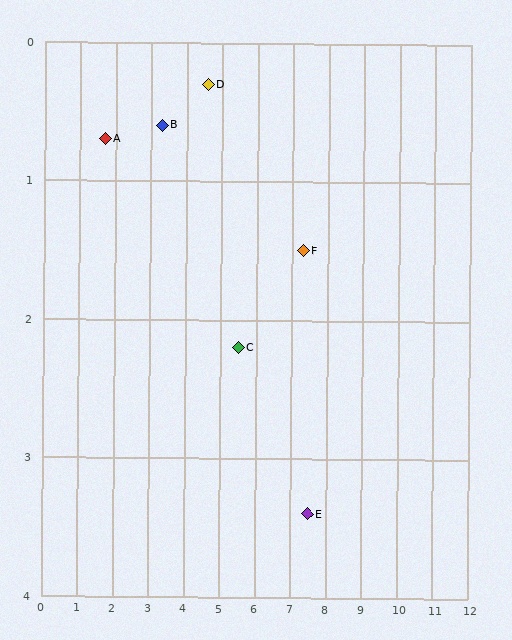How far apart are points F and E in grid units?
Points F and E are about 1.9 grid units apart.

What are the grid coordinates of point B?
Point B is at approximately (3.3, 0.6).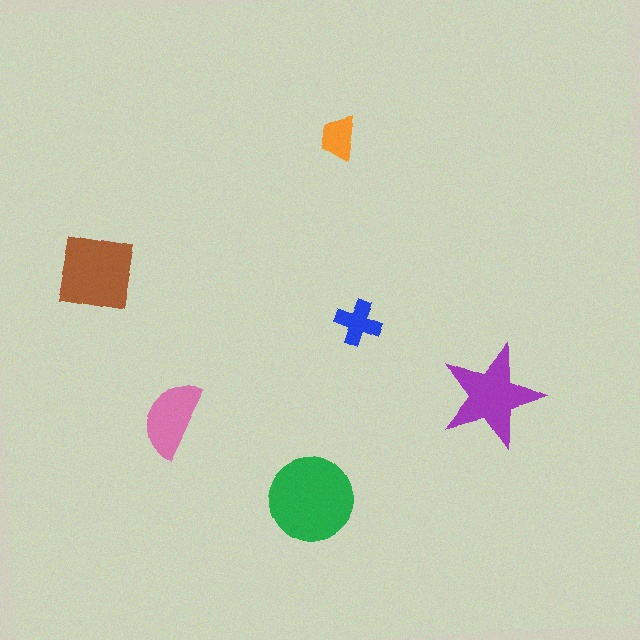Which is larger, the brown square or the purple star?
The brown square.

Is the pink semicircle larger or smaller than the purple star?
Smaller.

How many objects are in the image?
There are 6 objects in the image.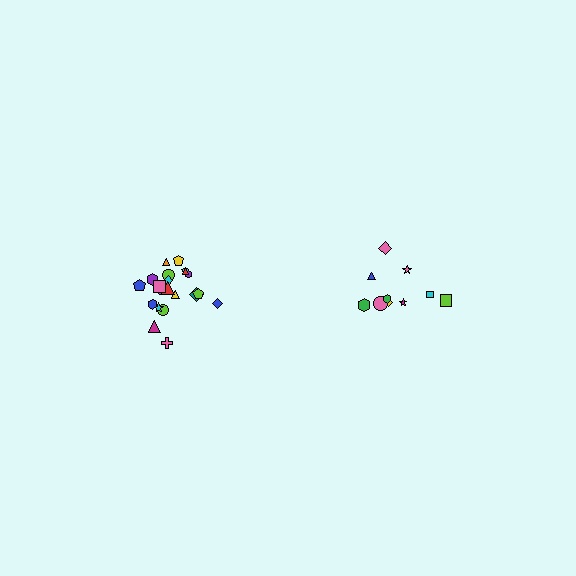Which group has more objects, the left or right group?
The left group.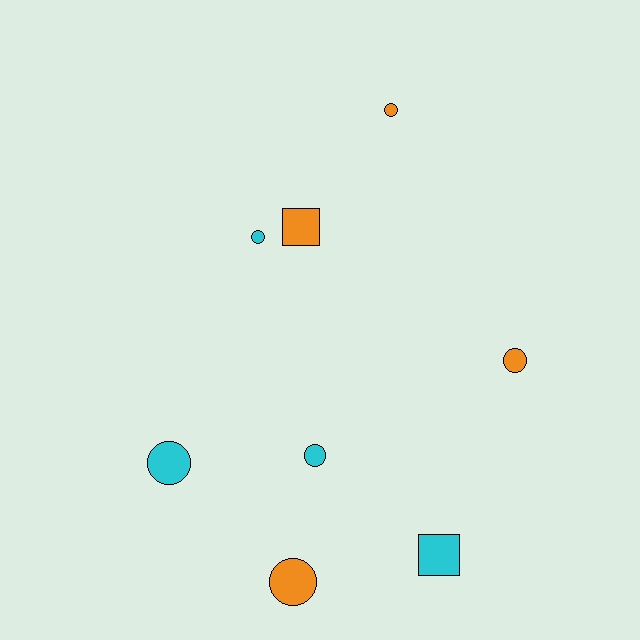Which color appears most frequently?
Cyan, with 4 objects.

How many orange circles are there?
There are 3 orange circles.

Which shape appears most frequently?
Circle, with 6 objects.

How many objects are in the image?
There are 8 objects.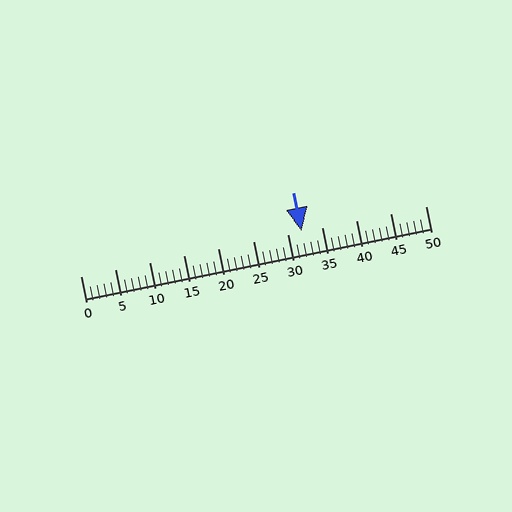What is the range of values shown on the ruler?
The ruler shows values from 0 to 50.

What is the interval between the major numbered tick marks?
The major tick marks are spaced 5 units apart.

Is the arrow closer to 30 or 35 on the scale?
The arrow is closer to 30.